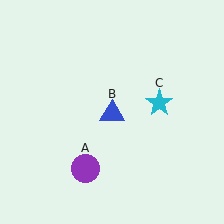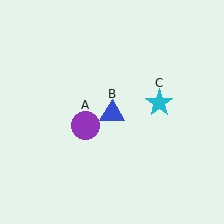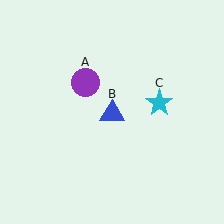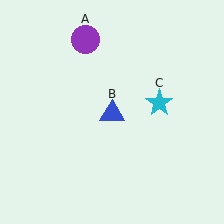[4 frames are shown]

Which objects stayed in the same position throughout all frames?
Blue triangle (object B) and cyan star (object C) remained stationary.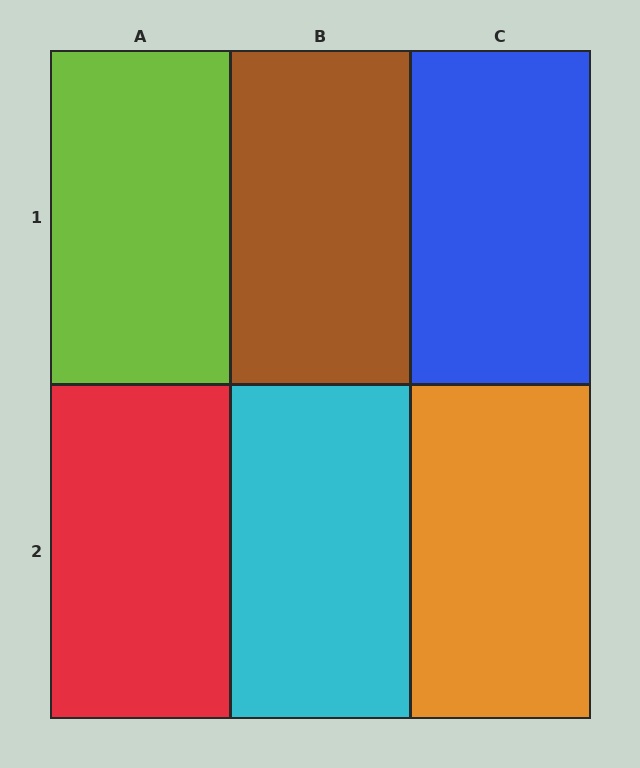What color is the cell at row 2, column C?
Orange.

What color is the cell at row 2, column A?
Red.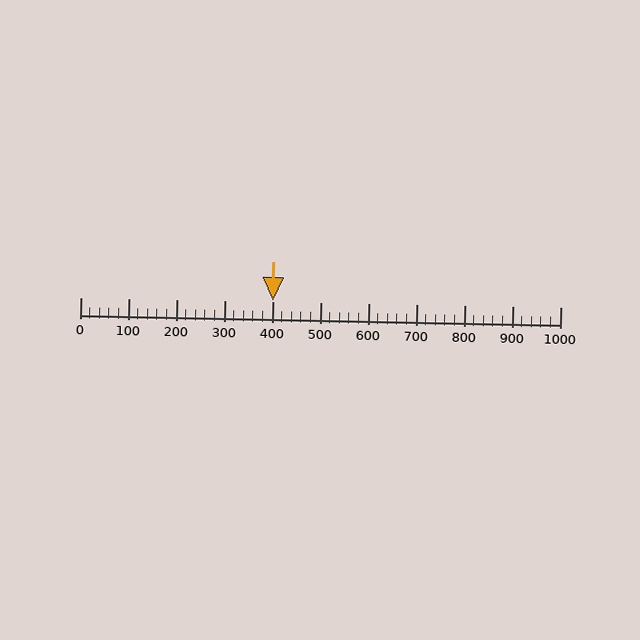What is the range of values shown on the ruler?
The ruler shows values from 0 to 1000.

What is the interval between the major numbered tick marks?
The major tick marks are spaced 100 units apart.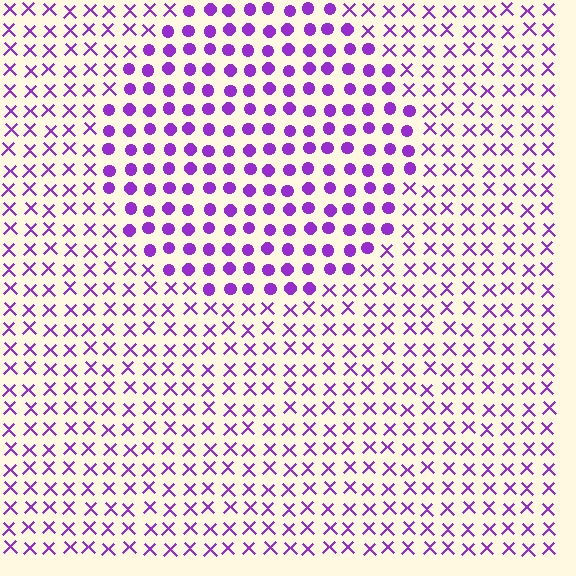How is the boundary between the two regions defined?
The boundary is defined by a change in element shape: circles inside vs. X marks outside. All elements share the same color and spacing.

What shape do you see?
I see a circle.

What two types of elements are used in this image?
The image uses circles inside the circle region and X marks outside it.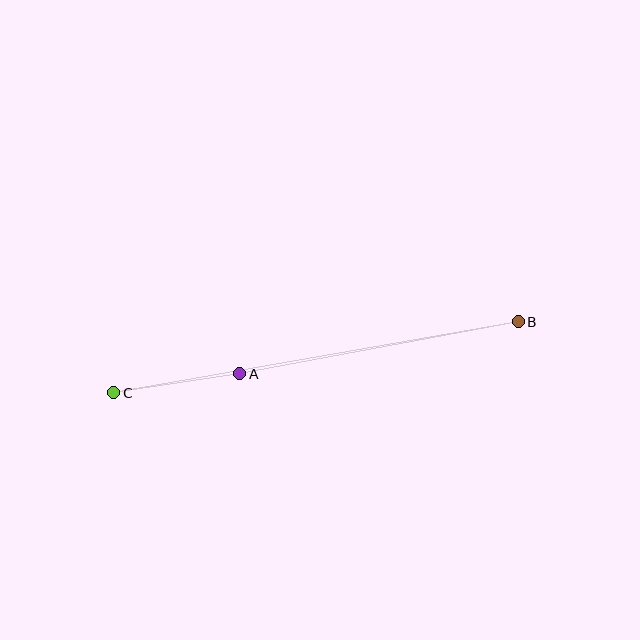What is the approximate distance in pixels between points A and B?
The distance between A and B is approximately 283 pixels.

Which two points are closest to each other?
Points A and C are closest to each other.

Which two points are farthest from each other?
Points B and C are farthest from each other.